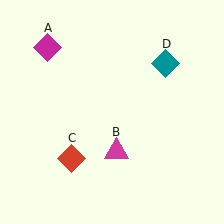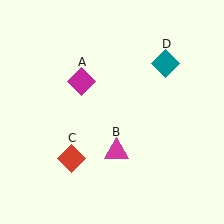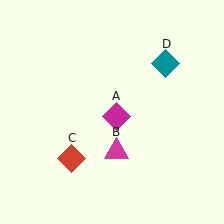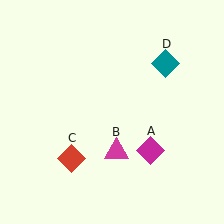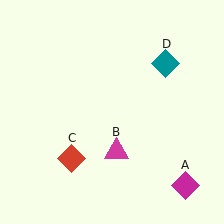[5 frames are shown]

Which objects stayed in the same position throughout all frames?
Magenta triangle (object B) and red diamond (object C) and teal diamond (object D) remained stationary.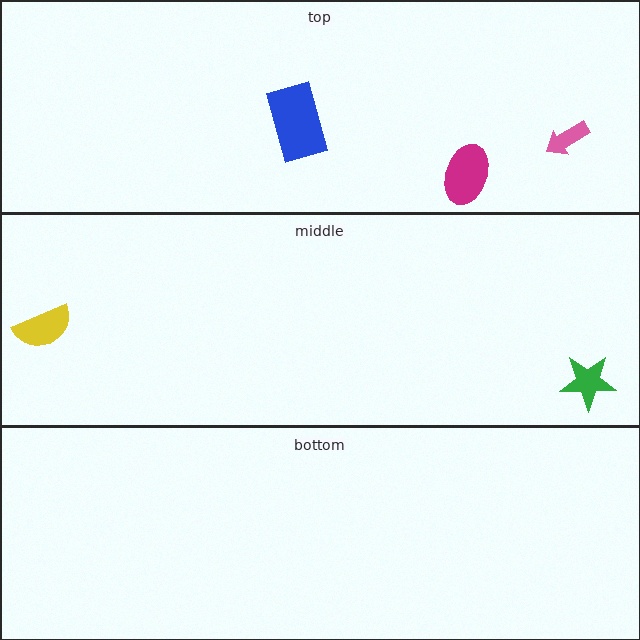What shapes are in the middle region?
The green star, the yellow semicircle.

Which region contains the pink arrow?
The top region.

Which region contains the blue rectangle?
The top region.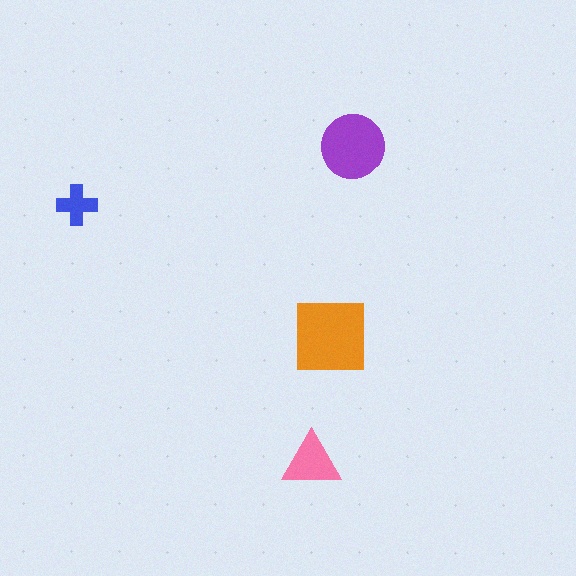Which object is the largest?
The orange square.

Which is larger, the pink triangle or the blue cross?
The pink triangle.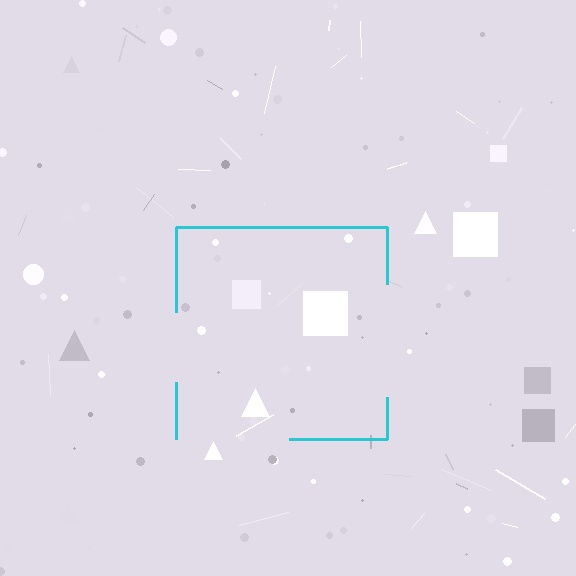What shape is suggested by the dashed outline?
The dashed outline suggests a square.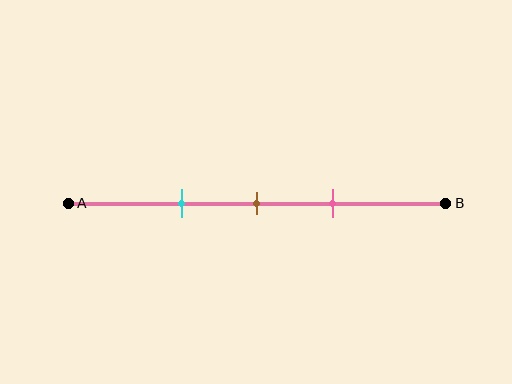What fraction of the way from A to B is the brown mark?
The brown mark is approximately 50% (0.5) of the way from A to B.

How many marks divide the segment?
There are 3 marks dividing the segment.